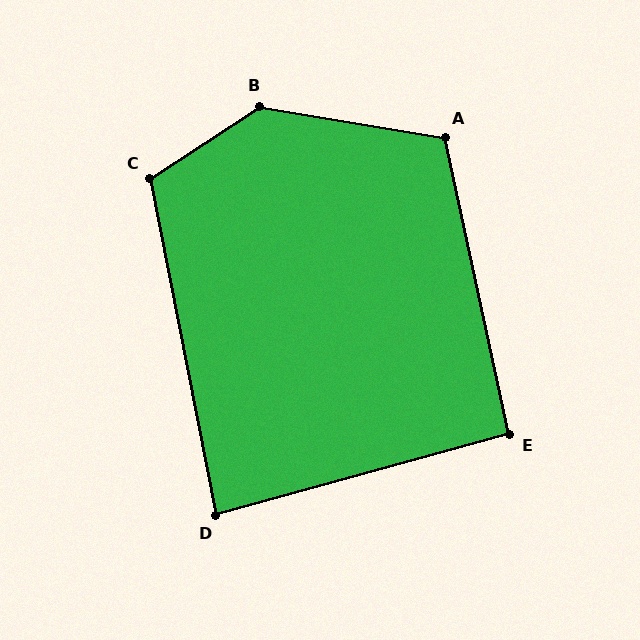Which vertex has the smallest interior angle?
D, at approximately 86 degrees.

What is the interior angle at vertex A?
Approximately 111 degrees (obtuse).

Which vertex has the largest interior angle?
B, at approximately 138 degrees.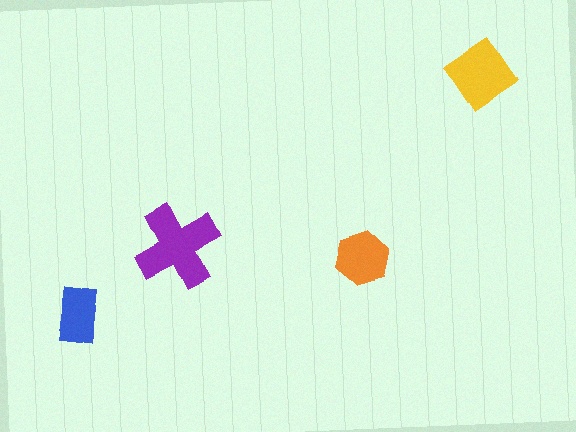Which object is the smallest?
The blue rectangle.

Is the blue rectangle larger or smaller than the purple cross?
Smaller.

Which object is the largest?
The purple cross.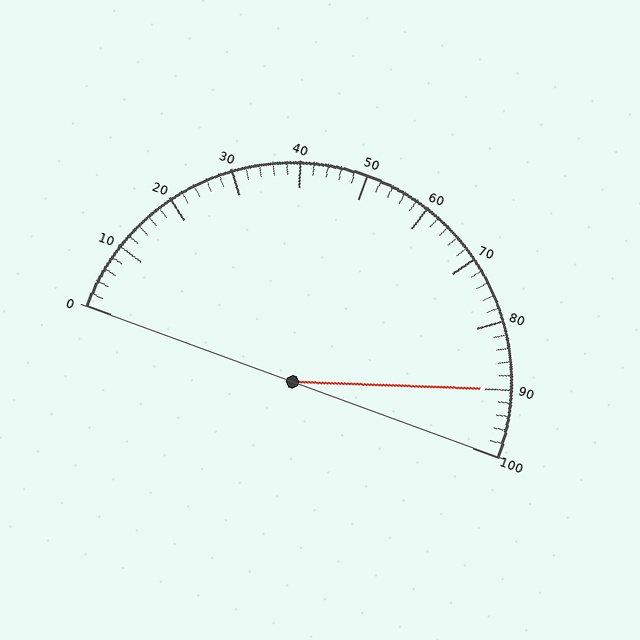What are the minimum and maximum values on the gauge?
The gauge ranges from 0 to 100.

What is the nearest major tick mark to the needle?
The nearest major tick mark is 90.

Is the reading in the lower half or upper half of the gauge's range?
The reading is in the upper half of the range (0 to 100).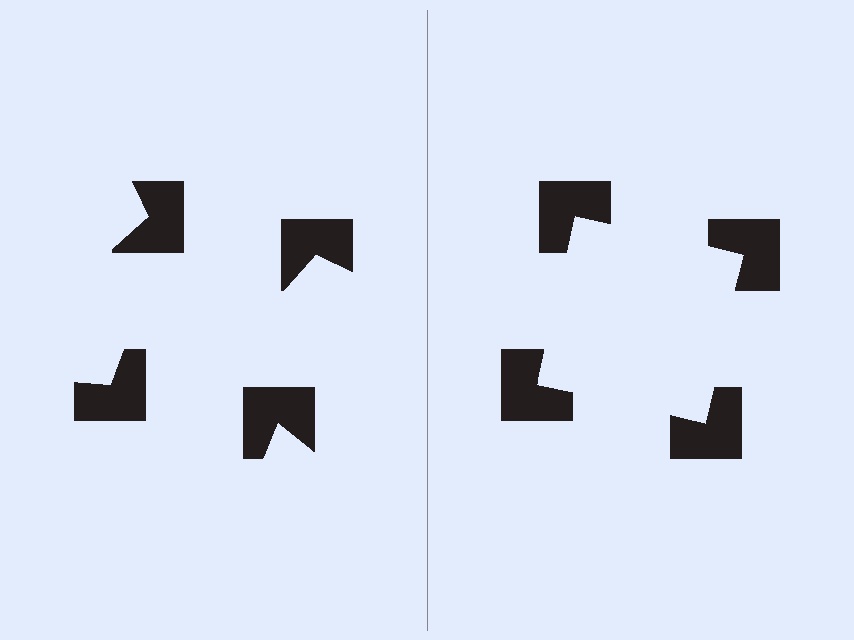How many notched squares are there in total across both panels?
8 — 4 on each side.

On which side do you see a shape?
An illusory square appears on the right side. On the left side the wedge cuts are rotated, so no coherent shape forms.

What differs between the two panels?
The notched squares are positioned identically on both sides; only the wedge orientations differ. On the right they align to a square; on the left they are misaligned.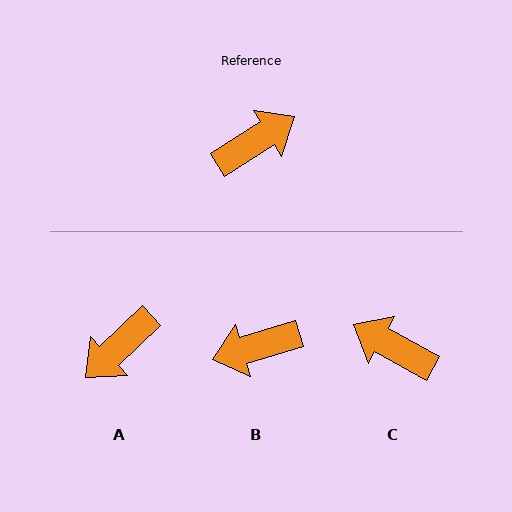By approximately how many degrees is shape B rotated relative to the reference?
Approximately 165 degrees counter-clockwise.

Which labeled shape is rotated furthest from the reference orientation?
A, about 169 degrees away.